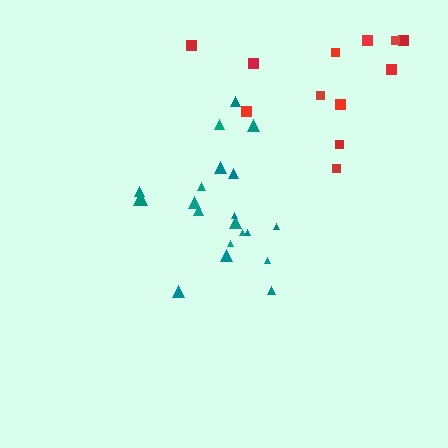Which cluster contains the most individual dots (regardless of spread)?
Teal (20).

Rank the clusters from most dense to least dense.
teal, red.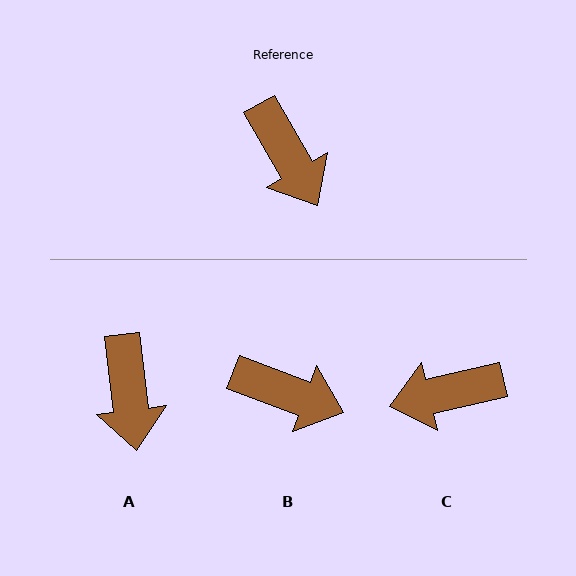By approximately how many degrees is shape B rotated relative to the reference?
Approximately 40 degrees counter-clockwise.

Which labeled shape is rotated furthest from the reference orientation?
C, about 107 degrees away.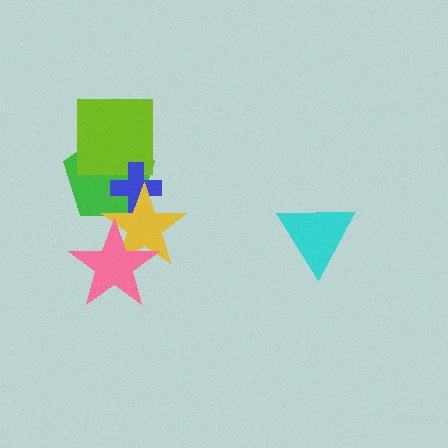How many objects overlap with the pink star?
1 object overlaps with the pink star.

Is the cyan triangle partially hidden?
No, no other shape covers it.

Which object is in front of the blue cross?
The yellow star is in front of the blue cross.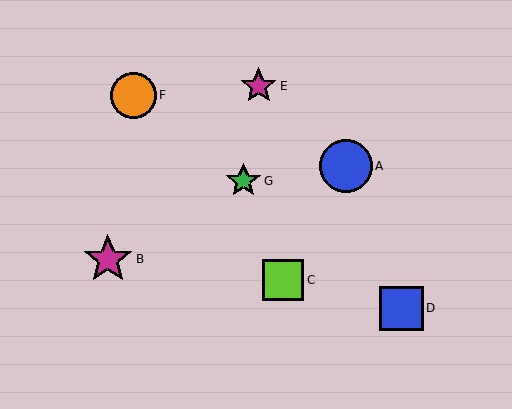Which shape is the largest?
The blue circle (labeled A) is the largest.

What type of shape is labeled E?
Shape E is a magenta star.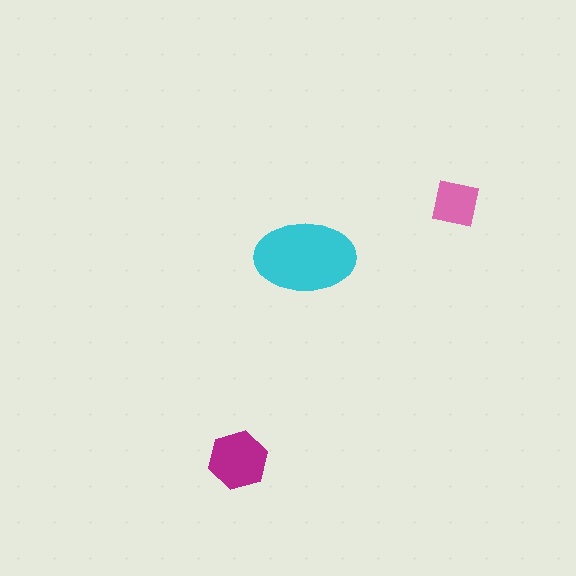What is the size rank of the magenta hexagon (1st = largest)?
2nd.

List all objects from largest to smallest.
The cyan ellipse, the magenta hexagon, the pink square.